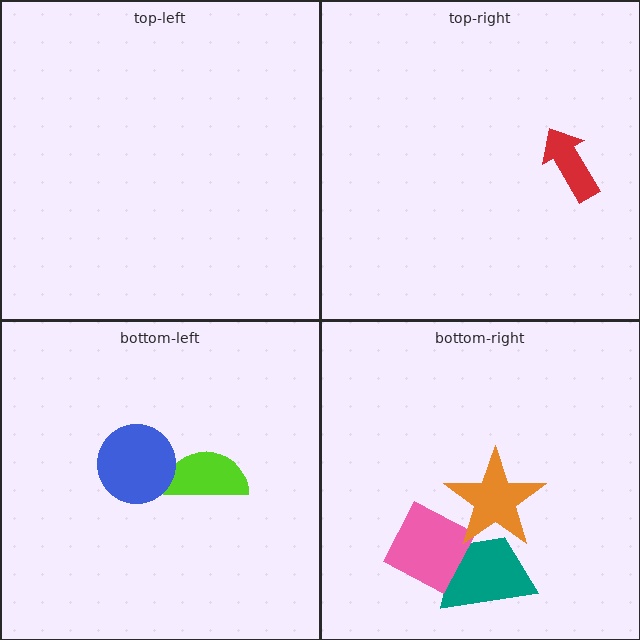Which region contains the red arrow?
The top-right region.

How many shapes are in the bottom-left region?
2.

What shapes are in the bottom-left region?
The lime semicircle, the blue circle.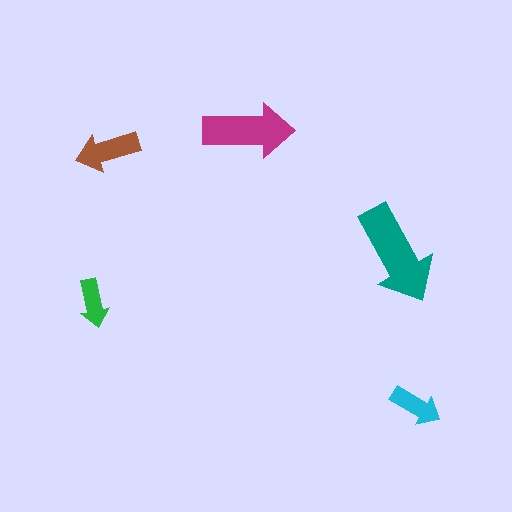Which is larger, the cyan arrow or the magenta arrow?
The magenta one.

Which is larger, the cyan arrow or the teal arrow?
The teal one.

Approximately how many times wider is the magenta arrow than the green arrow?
About 2 times wider.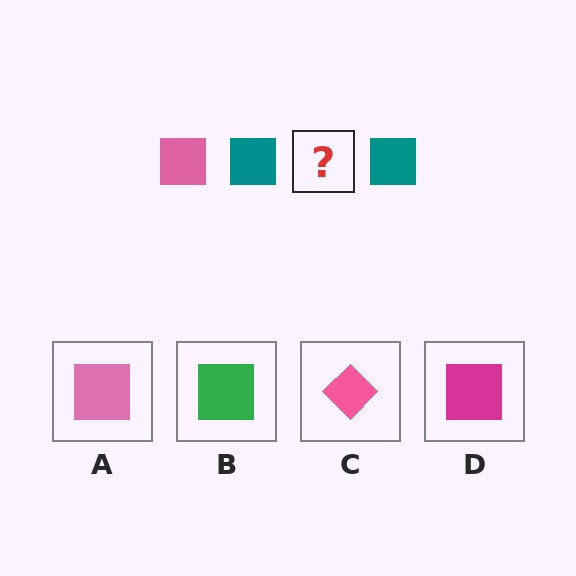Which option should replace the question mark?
Option A.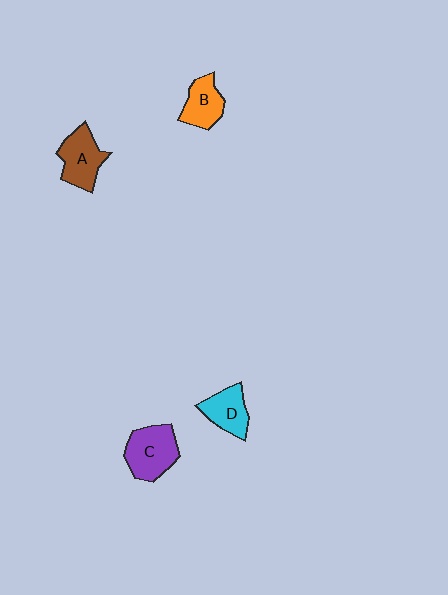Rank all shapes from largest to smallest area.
From largest to smallest: C (purple), A (brown), D (cyan), B (orange).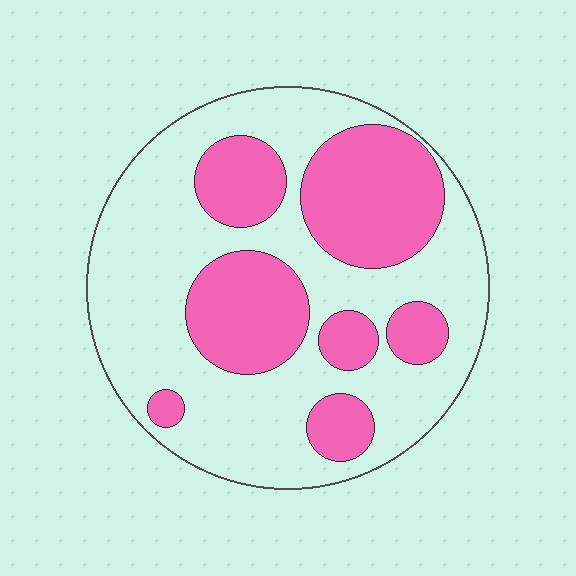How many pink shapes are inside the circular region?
7.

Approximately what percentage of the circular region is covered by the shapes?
Approximately 35%.